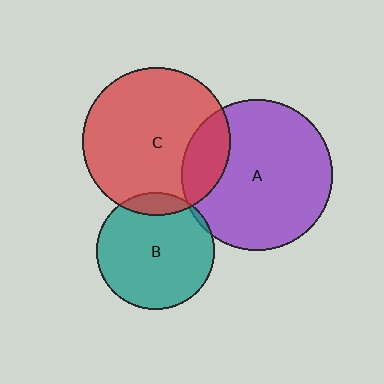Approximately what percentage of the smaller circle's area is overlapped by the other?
Approximately 20%.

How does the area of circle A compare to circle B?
Approximately 1.6 times.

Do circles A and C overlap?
Yes.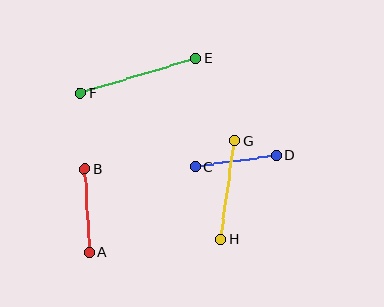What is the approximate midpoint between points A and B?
The midpoint is at approximately (87, 211) pixels.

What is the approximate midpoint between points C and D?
The midpoint is at approximately (236, 161) pixels.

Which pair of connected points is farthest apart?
Points E and F are farthest apart.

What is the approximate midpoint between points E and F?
The midpoint is at approximately (138, 76) pixels.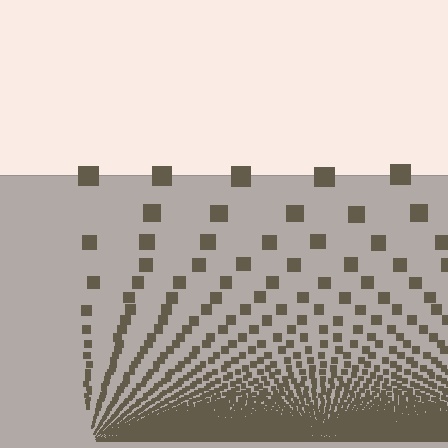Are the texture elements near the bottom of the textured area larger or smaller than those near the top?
Smaller. The gradient is inverted — elements near the bottom are smaller and denser.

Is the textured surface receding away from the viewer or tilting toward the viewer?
The surface appears to tilt toward the viewer. Texture elements get larger and sparser toward the top.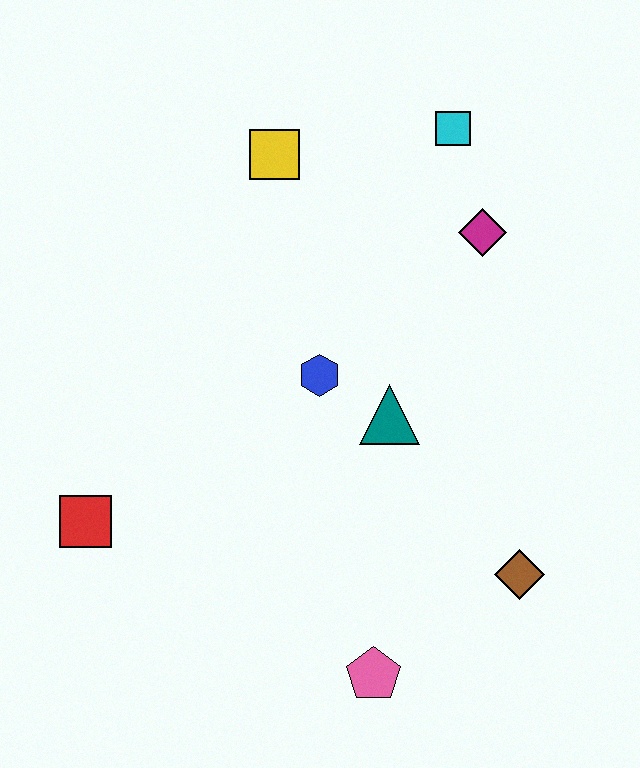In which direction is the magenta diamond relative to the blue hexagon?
The magenta diamond is to the right of the blue hexagon.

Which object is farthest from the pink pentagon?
The cyan square is farthest from the pink pentagon.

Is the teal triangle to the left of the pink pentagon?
No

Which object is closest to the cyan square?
The magenta diamond is closest to the cyan square.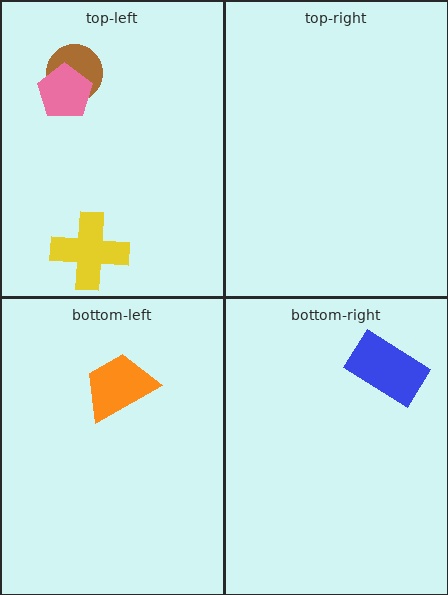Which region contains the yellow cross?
The top-left region.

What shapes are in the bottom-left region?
The orange trapezoid.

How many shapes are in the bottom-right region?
1.